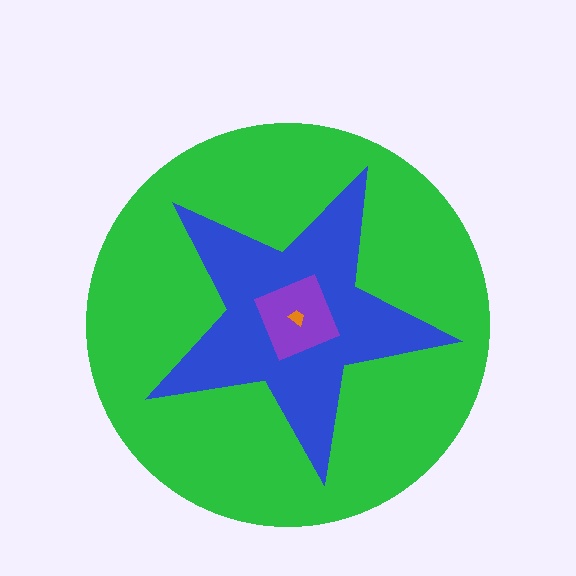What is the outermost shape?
The green circle.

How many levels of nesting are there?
4.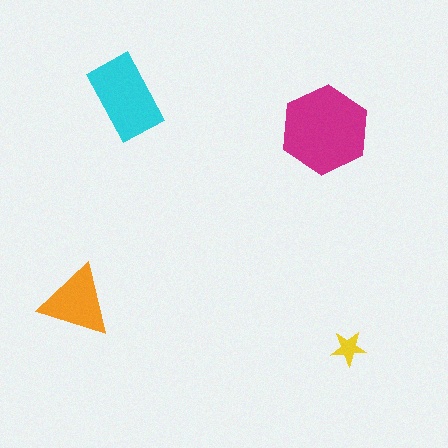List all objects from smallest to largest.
The yellow star, the orange triangle, the cyan rectangle, the magenta hexagon.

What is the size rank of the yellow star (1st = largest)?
4th.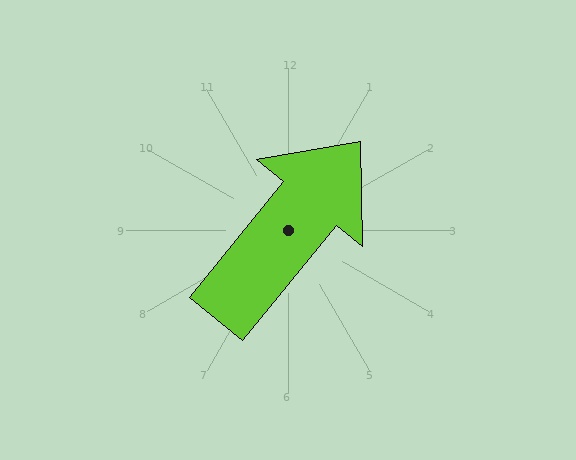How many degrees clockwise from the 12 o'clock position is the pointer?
Approximately 39 degrees.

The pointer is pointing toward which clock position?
Roughly 1 o'clock.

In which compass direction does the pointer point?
Northeast.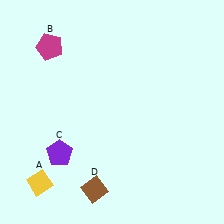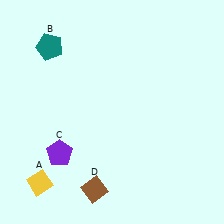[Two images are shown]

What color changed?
The pentagon (B) changed from magenta in Image 1 to teal in Image 2.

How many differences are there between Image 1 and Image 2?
There is 1 difference between the two images.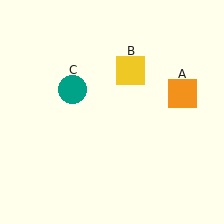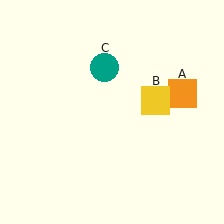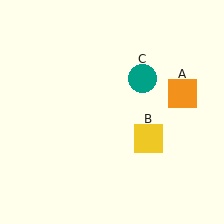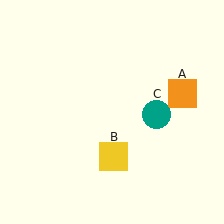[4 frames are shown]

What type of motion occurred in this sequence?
The yellow square (object B), teal circle (object C) rotated clockwise around the center of the scene.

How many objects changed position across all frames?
2 objects changed position: yellow square (object B), teal circle (object C).